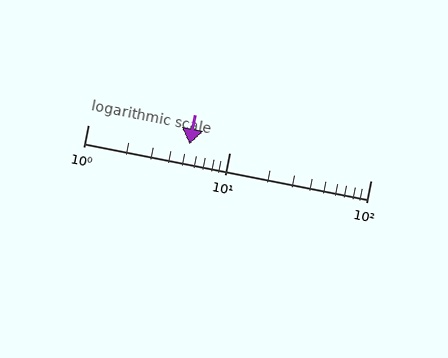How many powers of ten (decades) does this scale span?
The scale spans 2 decades, from 1 to 100.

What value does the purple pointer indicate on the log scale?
The pointer indicates approximately 5.2.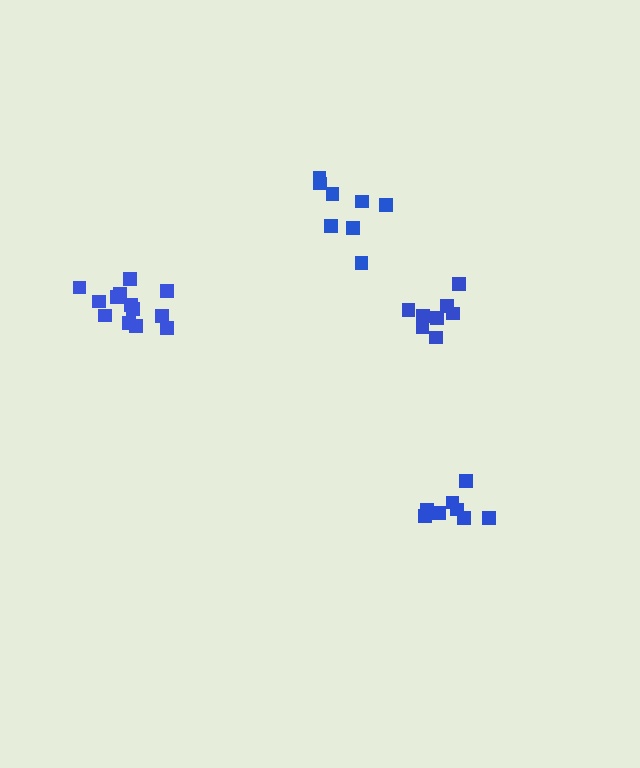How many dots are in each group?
Group 1: 8 dots, Group 2: 8 dots, Group 3: 13 dots, Group 4: 8 dots (37 total).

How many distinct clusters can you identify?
There are 4 distinct clusters.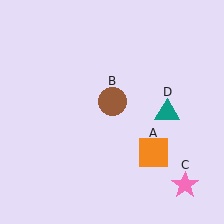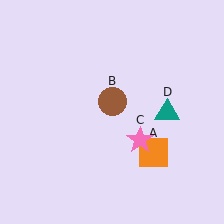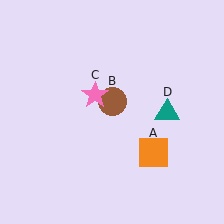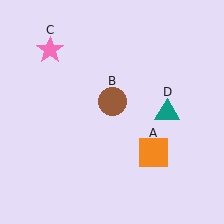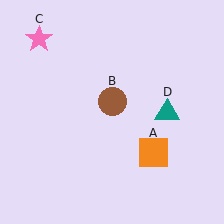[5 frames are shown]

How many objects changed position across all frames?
1 object changed position: pink star (object C).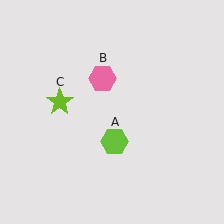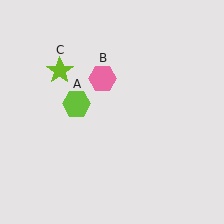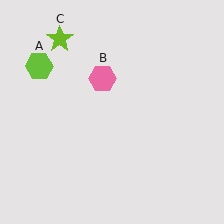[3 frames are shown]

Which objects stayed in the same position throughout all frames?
Pink hexagon (object B) remained stationary.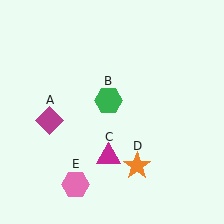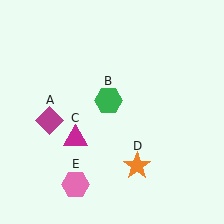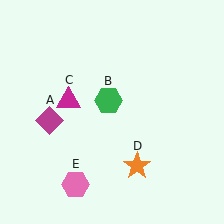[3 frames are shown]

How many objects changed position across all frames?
1 object changed position: magenta triangle (object C).